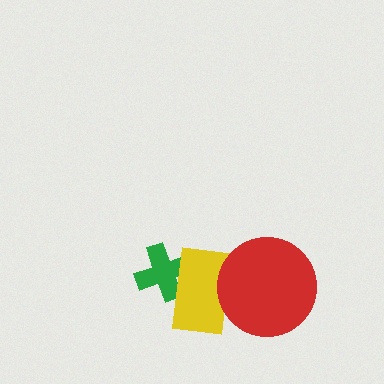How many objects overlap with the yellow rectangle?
2 objects overlap with the yellow rectangle.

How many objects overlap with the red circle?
1 object overlaps with the red circle.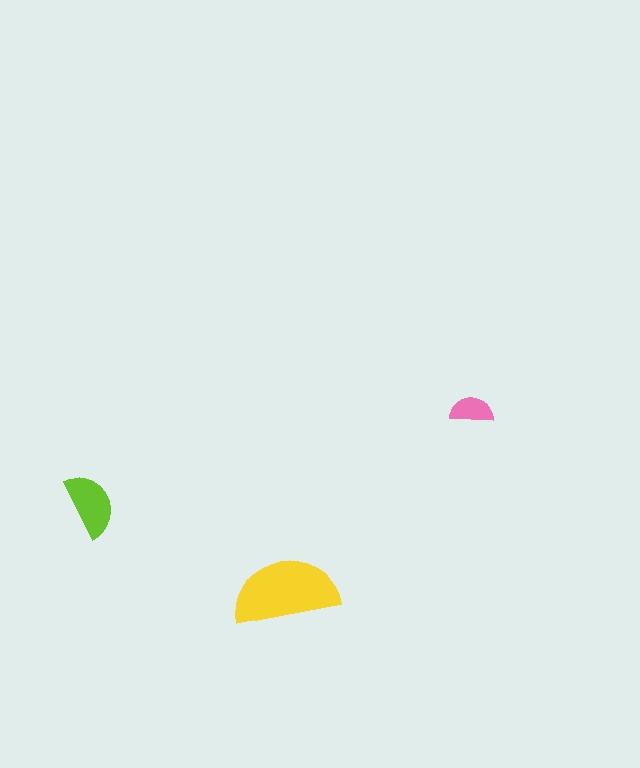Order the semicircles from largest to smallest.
the yellow one, the lime one, the pink one.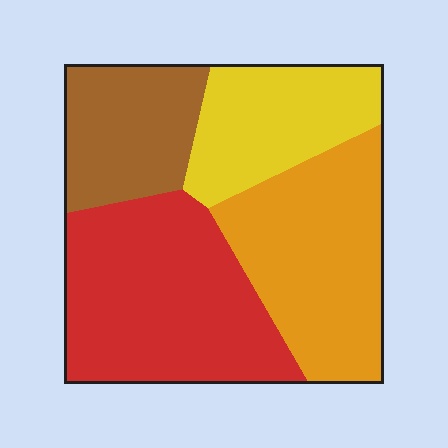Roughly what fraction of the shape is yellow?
Yellow takes up about one fifth (1/5) of the shape.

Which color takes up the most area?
Red, at roughly 35%.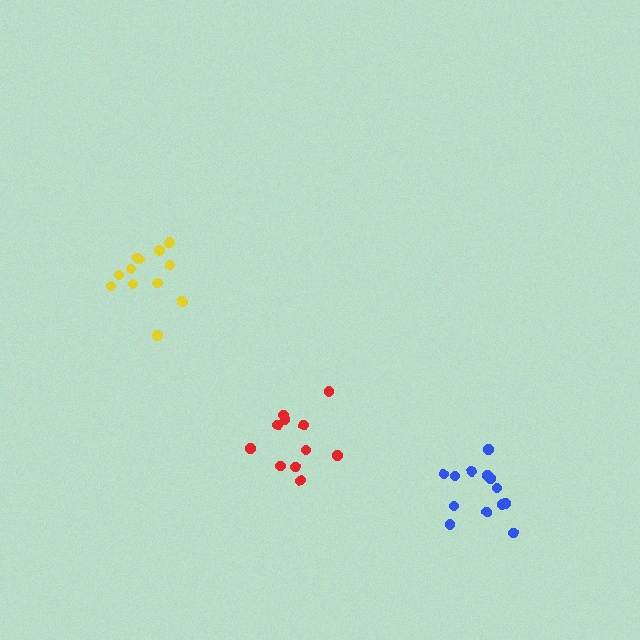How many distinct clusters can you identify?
There are 3 distinct clusters.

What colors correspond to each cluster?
The clusters are colored: yellow, red, blue.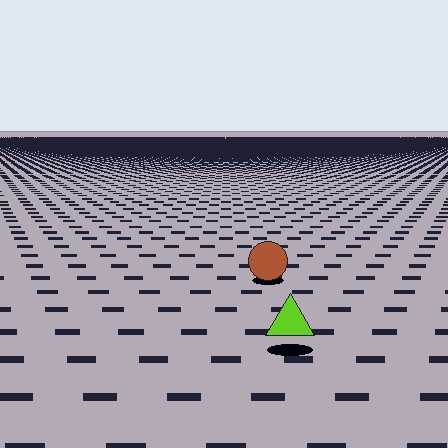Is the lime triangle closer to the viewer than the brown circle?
Yes. The lime triangle is closer — you can tell from the texture gradient: the ground texture is coarser near it.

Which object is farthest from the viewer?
The brown circle is farthest from the viewer. It appears smaller and the ground texture around it is denser.